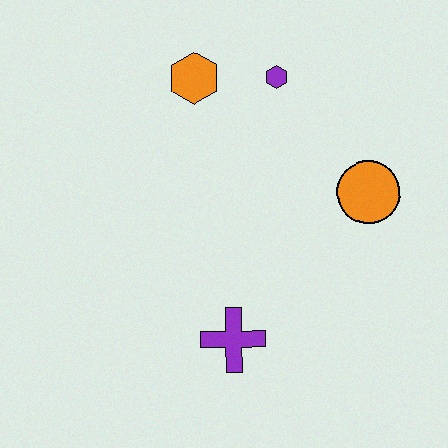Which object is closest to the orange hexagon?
The purple hexagon is closest to the orange hexagon.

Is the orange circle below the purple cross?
No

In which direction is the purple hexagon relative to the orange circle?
The purple hexagon is above the orange circle.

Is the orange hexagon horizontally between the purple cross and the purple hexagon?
No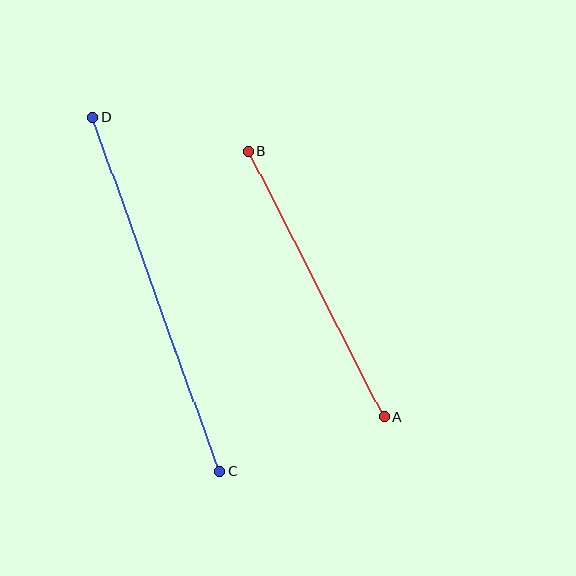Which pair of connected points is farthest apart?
Points C and D are farthest apart.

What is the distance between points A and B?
The distance is approximately 298 pixels.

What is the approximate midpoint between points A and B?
The midpoint is at approximately (316, 284) pixels.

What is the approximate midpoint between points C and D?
The midpoint is at approximately (156, 295) pixels.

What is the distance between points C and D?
The distance is approximately 376 pixels.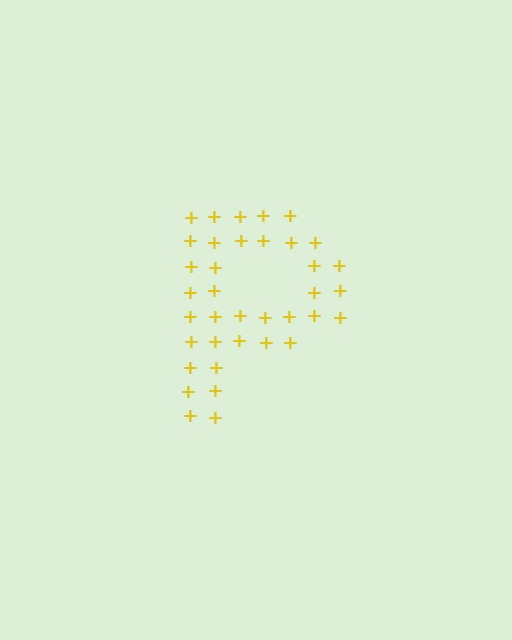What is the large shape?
The large shape is the letter P.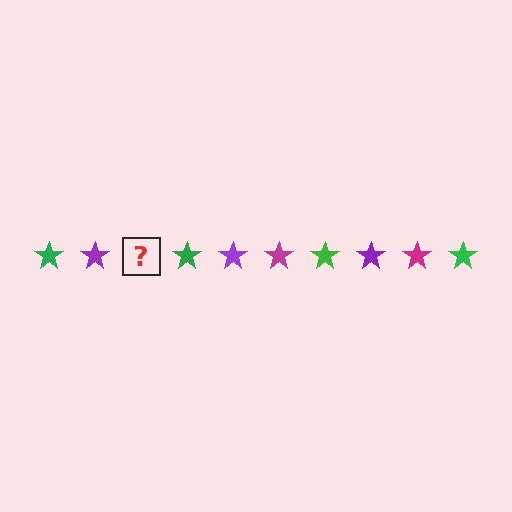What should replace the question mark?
The question mark should be replaced with a magenta star.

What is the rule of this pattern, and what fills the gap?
The rule is that the pattern cycles through green, purple, magenta stars. The gap should be filled with a magenta star.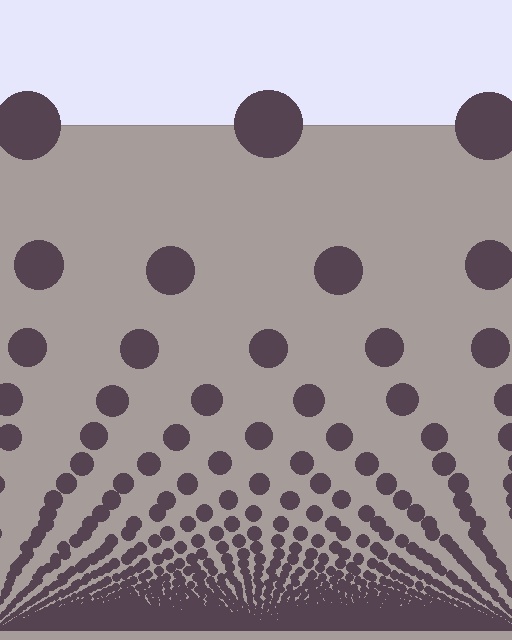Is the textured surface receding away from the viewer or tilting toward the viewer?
The surface appears to tilt toward the viewer. Texture elements get larger and sparser toward the top.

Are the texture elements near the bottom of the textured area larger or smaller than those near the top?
Smaller. The gradient is inverted — elements near the bottom are smaller and denser.